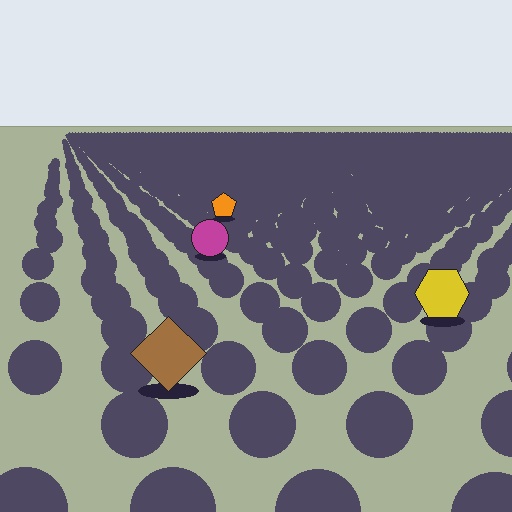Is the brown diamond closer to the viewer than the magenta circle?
Yes. The brown diamond is closer — you can tell from the texture gradient: the ground texture is coarser near it.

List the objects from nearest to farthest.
From nearest to farthest: the brown diamond, the yellow hexagon, the magenta circle, the orange pentagon.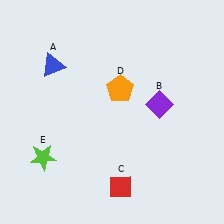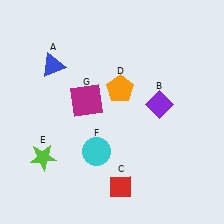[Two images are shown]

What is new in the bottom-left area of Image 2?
A cyan circle (F) was added in the bottom-left area of Image 2.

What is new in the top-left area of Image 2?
A magenta square (G) was added in the top-left area of Image 2.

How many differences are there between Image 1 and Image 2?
There are 2 differences between the two images.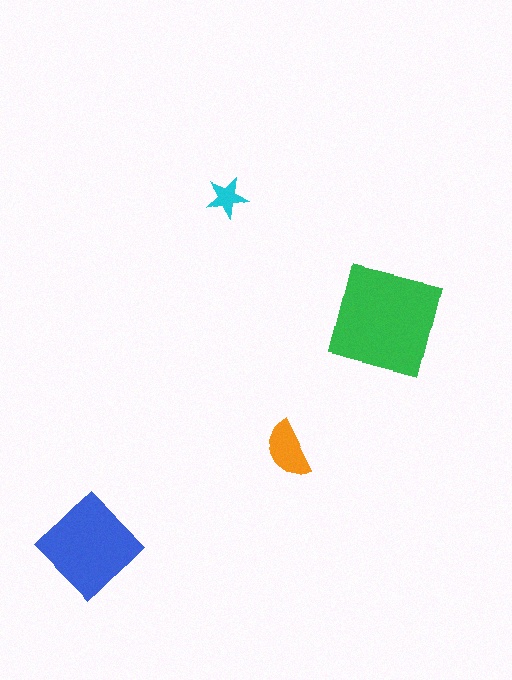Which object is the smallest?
The cyan star.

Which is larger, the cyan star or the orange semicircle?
The orange semicircle.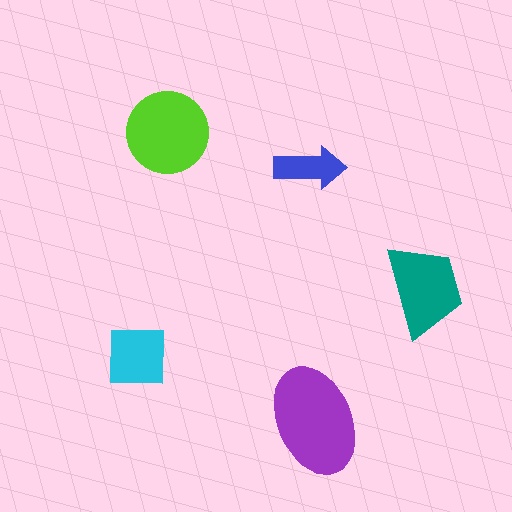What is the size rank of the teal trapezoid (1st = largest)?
3rd.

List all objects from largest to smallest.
The purple ellipse, the lime circle, the teal trapezoid, the cyan square, the blue arrow.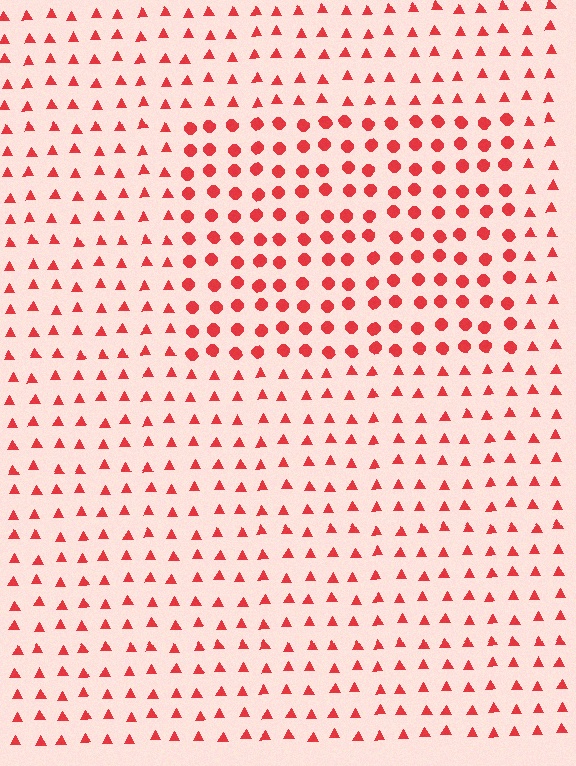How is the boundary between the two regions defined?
The boundary is defined by a change in element shape: circles inside vs. triangles outside. All elements share the same color and spacing.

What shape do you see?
I see a rectangle.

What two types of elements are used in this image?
The image uses circles inside the rectangle region and triangles outside it.